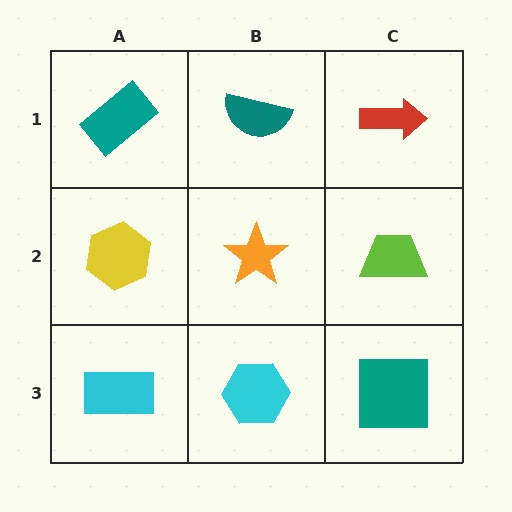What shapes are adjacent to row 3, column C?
A lime trapezoid (row 2, column C), a cyan hexagon (row 3, column B).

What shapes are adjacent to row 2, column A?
A teal rectangle (row 1, column A), a cyan rectangle (row 3, column A), an orange star (row 2, column B).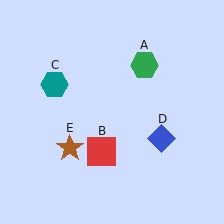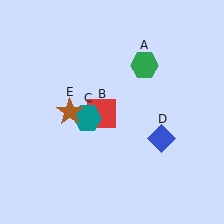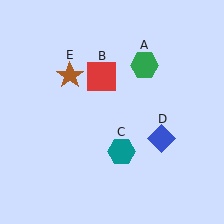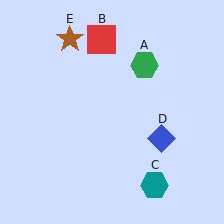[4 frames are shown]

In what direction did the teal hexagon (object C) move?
The teal hexagon (object C) moved down and to the right.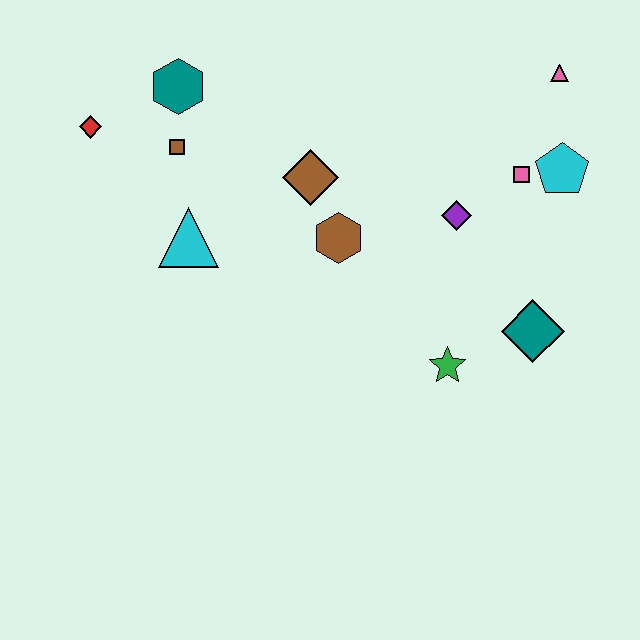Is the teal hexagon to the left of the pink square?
Yes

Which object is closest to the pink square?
The cyan pentagon is closest to the pink square.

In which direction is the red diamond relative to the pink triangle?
The red diamond is to the left of the pink triangle.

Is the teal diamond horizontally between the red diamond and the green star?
No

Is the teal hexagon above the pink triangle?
No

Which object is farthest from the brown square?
The teal diamond is farthest from the brown square.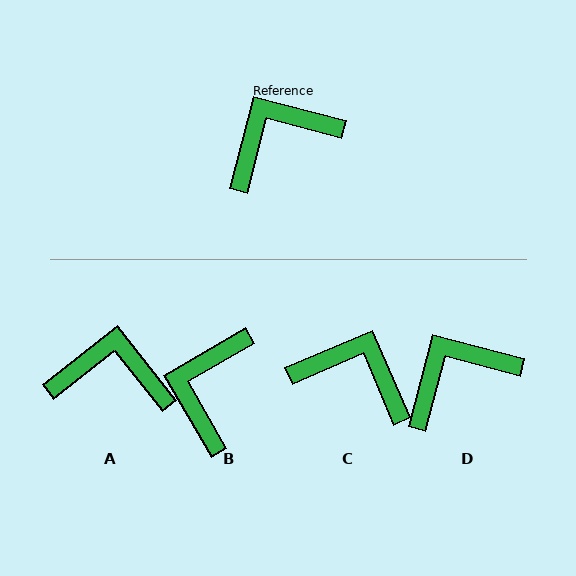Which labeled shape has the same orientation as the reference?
D.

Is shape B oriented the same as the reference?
No, it is off by about 45 degrees.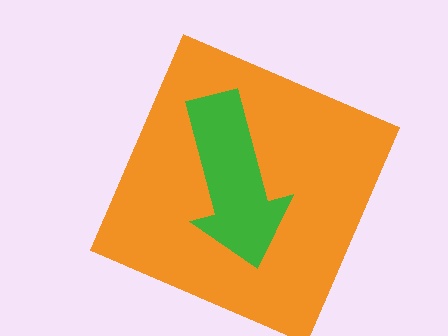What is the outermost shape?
The orange square.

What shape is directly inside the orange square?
The green arrow.